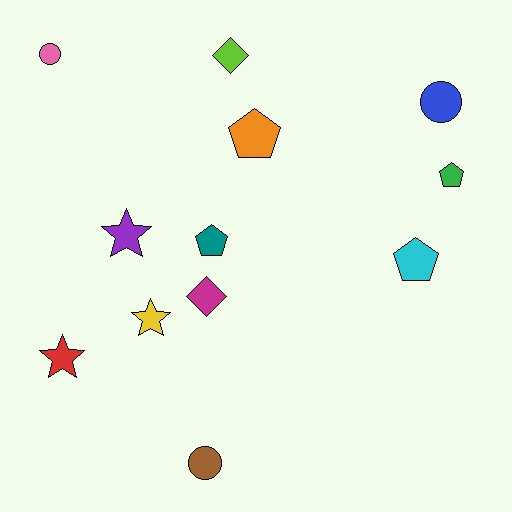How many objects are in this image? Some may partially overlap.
There are 12 objects.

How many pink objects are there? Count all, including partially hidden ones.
There is 1 pink object.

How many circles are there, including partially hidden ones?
There are 3 circles.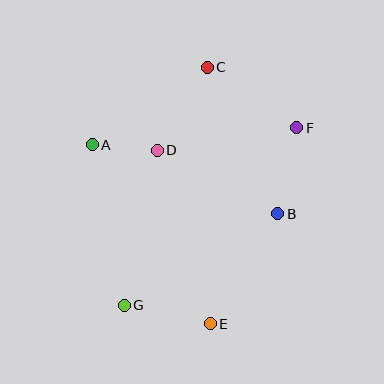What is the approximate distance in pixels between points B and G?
The distance between B and G is approximately 179 pixels.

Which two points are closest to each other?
Points A and D are closest to each other.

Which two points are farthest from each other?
Points C and E are farthest from each other.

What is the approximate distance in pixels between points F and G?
The distance between F and G is approximately 247 pixels.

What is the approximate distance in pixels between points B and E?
The distance between B and E is approximately 129 pixels.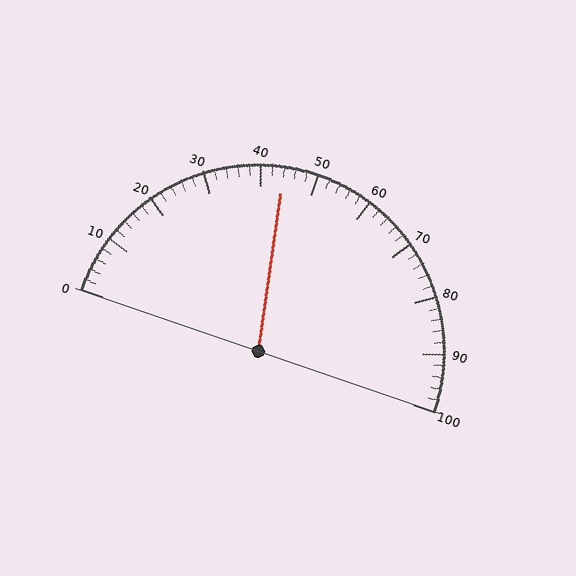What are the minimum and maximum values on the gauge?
The gauge ranges from 0 to 100.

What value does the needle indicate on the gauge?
The needle indicates approximately 44.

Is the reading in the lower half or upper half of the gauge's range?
The reading is in the lower half of the range (0 to 100).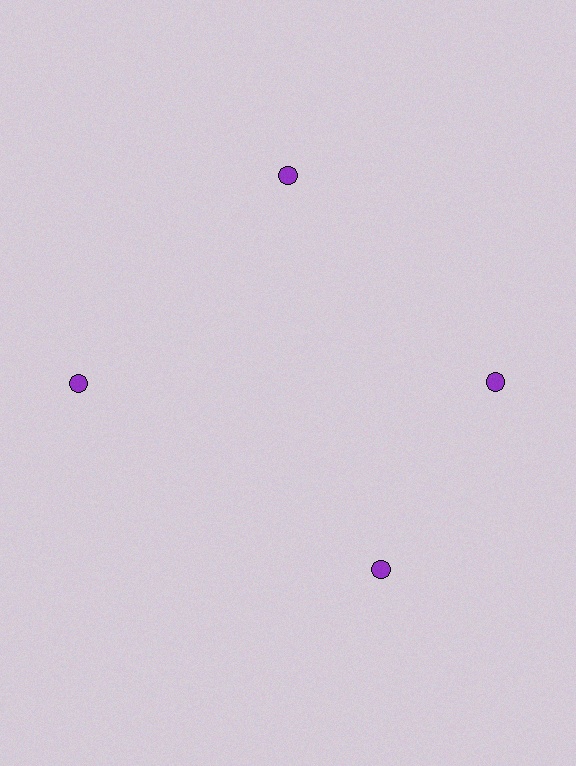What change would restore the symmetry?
The symmetry would be restored by rotating it back into even spacing with its neighbors so that all 4 circles sit at equal angles and equal distance from the center.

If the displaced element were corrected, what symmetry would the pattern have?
It would have 4-fold rotational symmetry — the pattern would map onto itself every 90 degrees.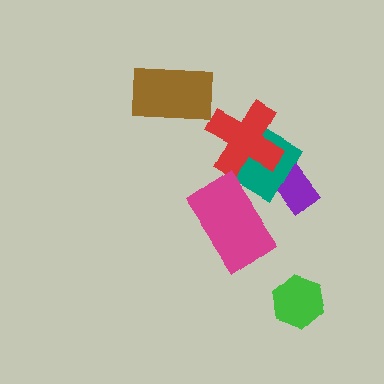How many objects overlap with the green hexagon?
0 objects overlap with the green hexagon.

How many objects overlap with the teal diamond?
3 objects overlap with the teal diamond.